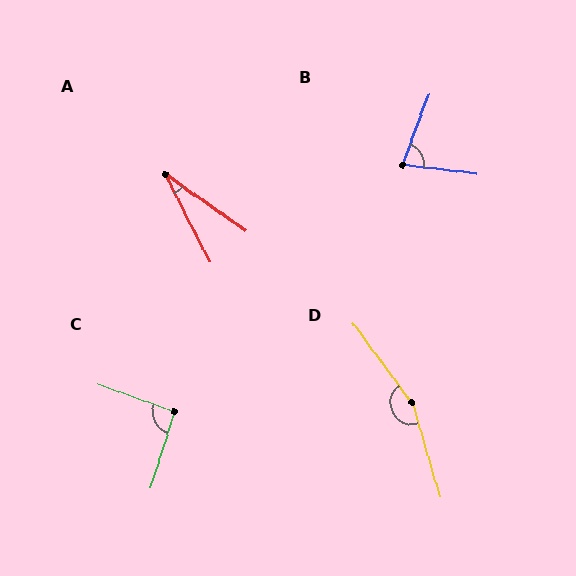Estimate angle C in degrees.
Approximately 93 degrees.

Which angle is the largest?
D, at approximately 160 degrees.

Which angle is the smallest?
A, at approximately 28 degrees.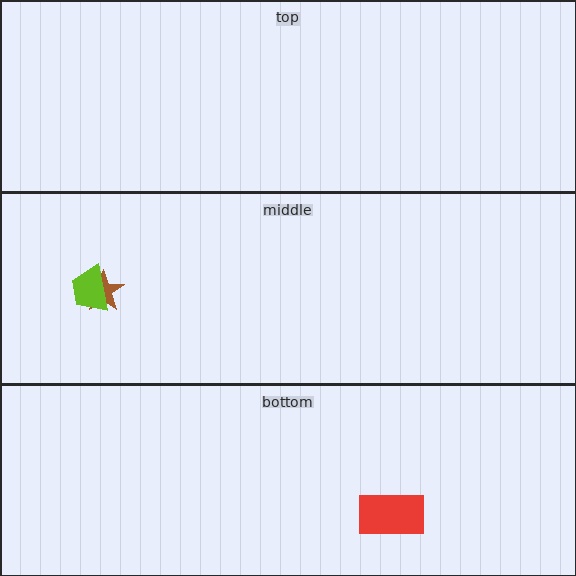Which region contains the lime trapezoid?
The middle region.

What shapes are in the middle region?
The brown star, the lime trapezoid.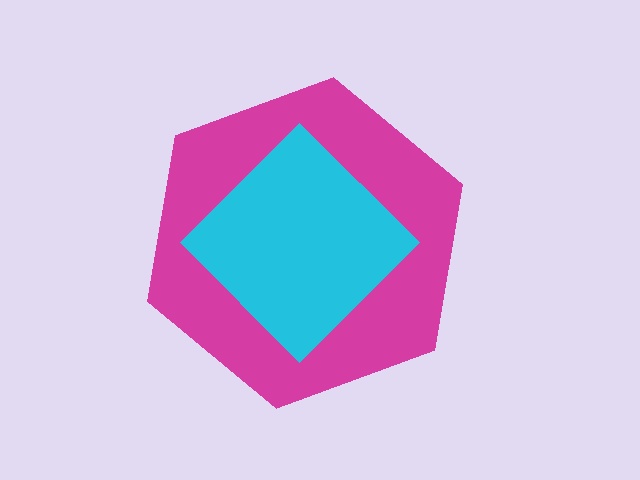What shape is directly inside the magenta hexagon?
The cyan diamond.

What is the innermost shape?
The cyan diamond.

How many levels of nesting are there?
2.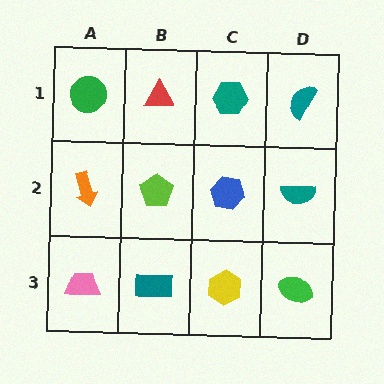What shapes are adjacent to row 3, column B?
A lime pentagon (row 2, column B), a pink trapezoid (row 3, column A), a yellow hexagon (row 3, column C).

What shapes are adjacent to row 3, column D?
A teal semicircle (row 2, column D), a yellow hexagon (row 3, column C).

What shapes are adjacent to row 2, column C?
A teal hexagon (row 1, column C), a yellow hexagon (row 3, column C), a lime pentagon (row 2, column B), a teal semicircle (row 2, column D).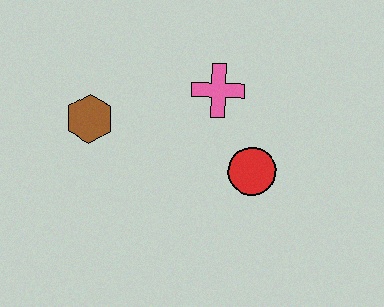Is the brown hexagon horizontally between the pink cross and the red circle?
No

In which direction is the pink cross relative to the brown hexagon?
The pink cross is to the right of the brown hexagon.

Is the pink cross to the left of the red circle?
Yes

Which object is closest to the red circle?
The pink cross is closest to the red circle.